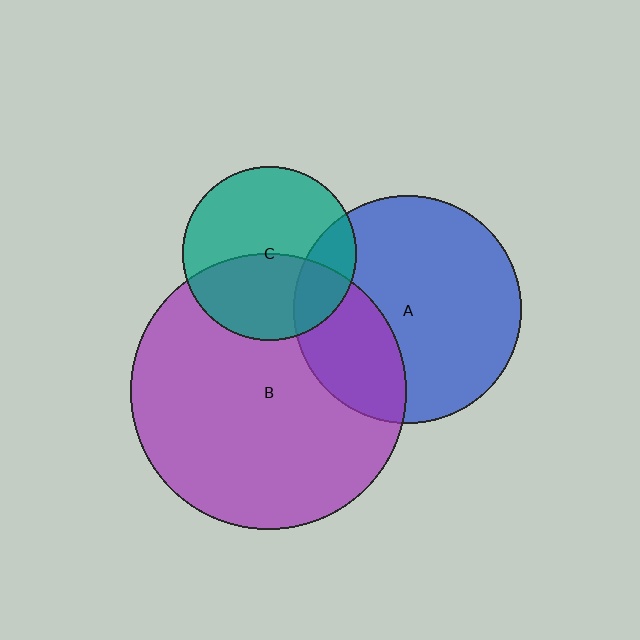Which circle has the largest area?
Circle B (purple).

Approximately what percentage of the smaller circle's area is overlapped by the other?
Approximately 20%.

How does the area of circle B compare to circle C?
Approximately 2.5 times.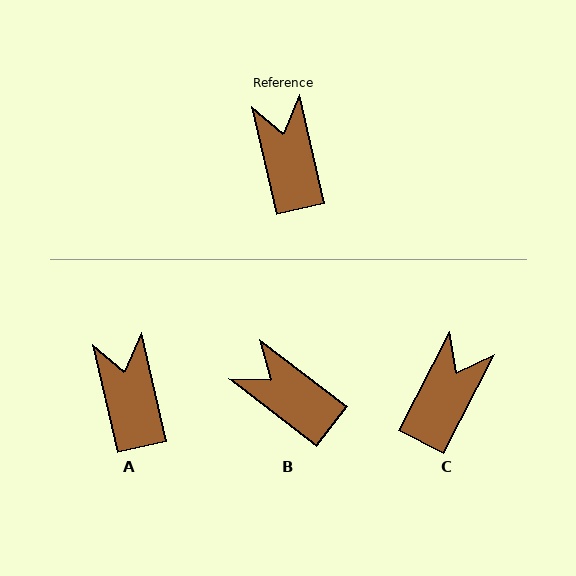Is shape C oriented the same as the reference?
No, it is off by about 40 degrees.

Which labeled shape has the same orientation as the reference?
A.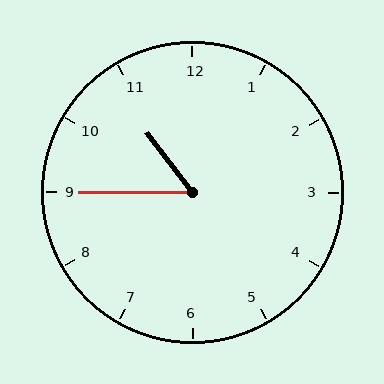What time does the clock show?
10:45.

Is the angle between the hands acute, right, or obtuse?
It is acute.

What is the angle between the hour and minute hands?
Approximately 52 degrees.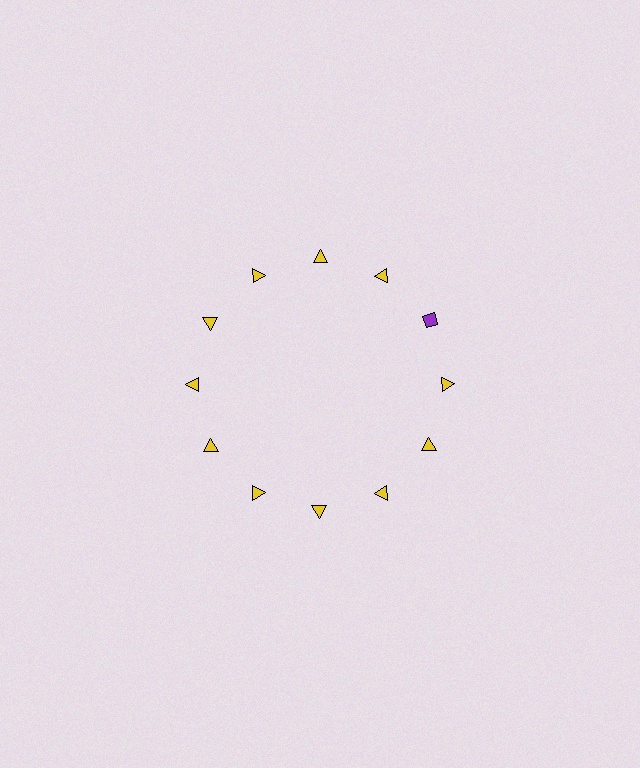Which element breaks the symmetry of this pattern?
The purple diamond at roughly the 2 o'clock position breaks the symmetry. All other shapes are yellow triangles.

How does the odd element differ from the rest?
It differs in both color (purple instead of yellow) and shape (diamond instead of triangle).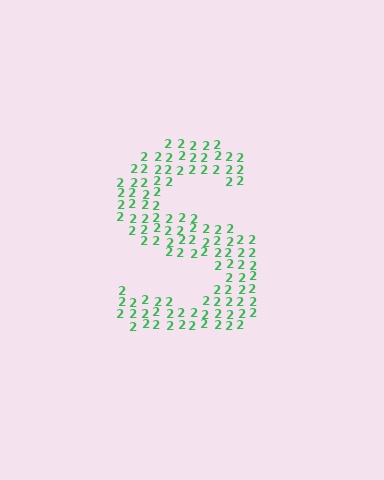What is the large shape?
The large shape is the letter S.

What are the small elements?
The small elements are digit 2's.